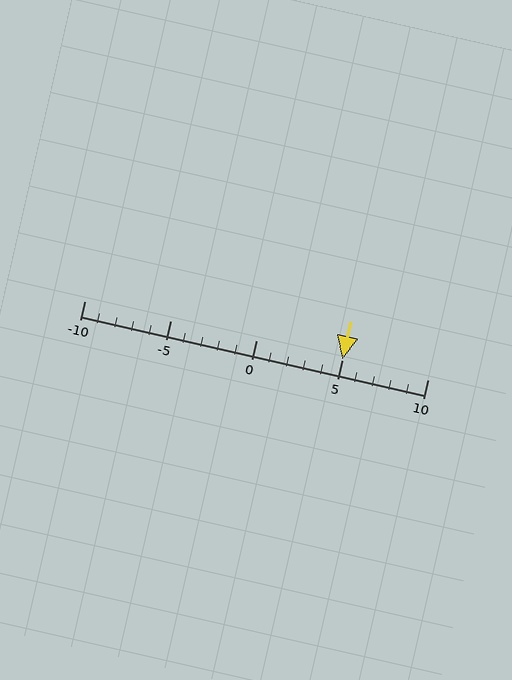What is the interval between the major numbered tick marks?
The major tick marks are spaced 5 units apart.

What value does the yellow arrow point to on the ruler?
The yellow arrow points to approximately 5.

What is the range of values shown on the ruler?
The ruler shows values from -10 to 10.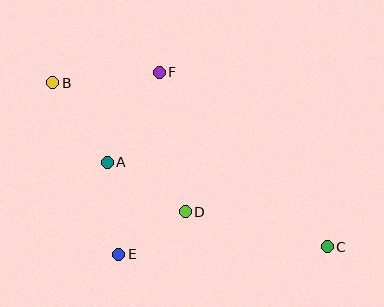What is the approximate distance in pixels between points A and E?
The distance between A and E is approximately 93 pixels.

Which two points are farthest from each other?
Points B and C are farthest from each other.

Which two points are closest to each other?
Points D and E are closest to each other.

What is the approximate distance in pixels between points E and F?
The distance between E and F is approximately 186 pixels.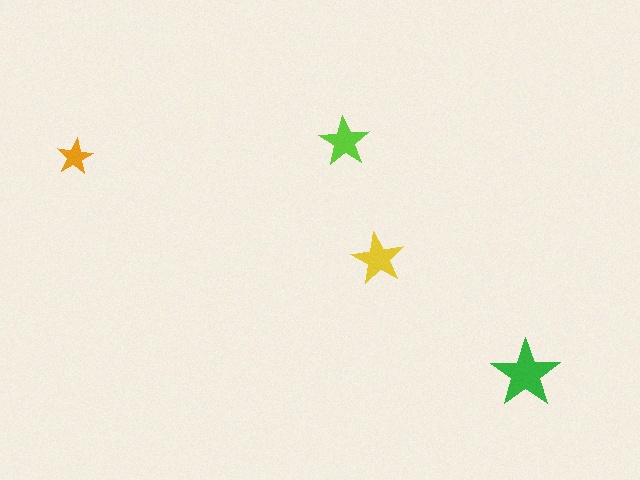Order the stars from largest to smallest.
the green one, the yellow one, the lime one, the orange one.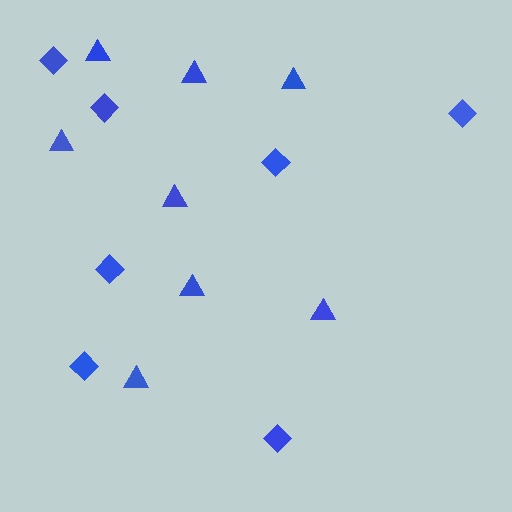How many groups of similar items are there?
There are 2 groups: one group of triangles (8) and one group of diamonds (7).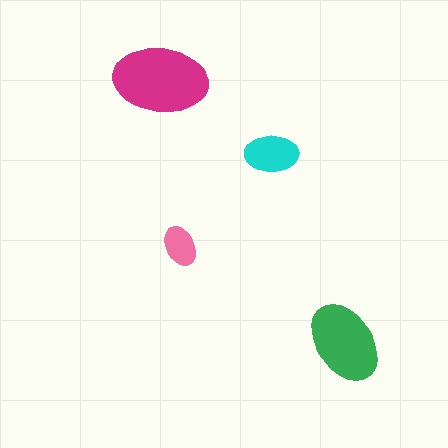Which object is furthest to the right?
The green ellipse is rightmost.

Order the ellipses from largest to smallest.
the magenta one, the green one, the cyan one, the pink one.